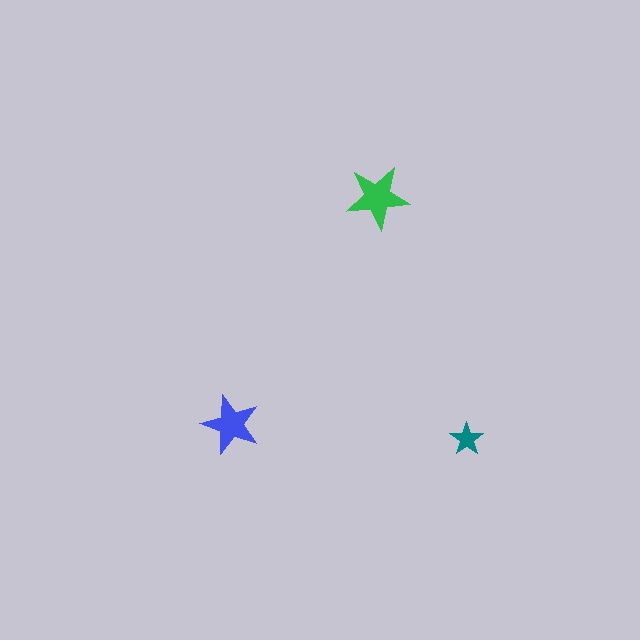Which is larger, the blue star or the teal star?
The blue one.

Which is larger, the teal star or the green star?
The green one.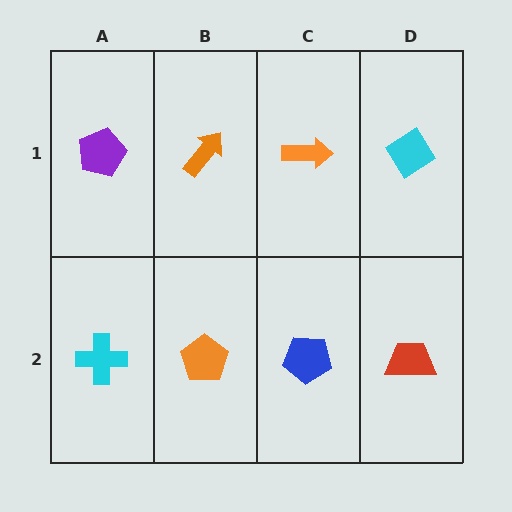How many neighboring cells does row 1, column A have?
2.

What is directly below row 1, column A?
A cyan cross.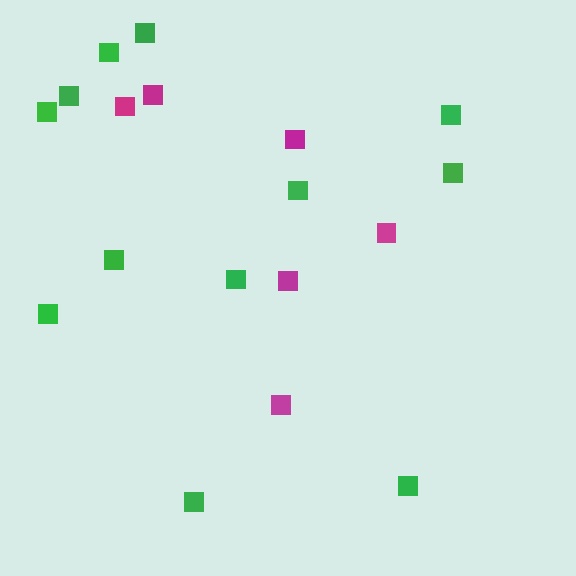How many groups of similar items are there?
There are 2 groups: one group of green squares (12) and one group of magenta squares (6).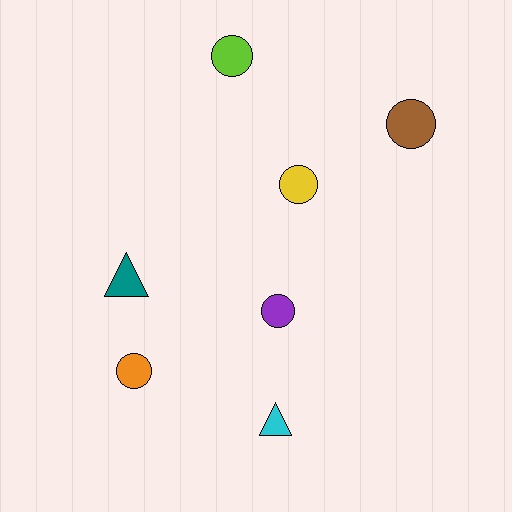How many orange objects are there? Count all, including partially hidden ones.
There is 1 orange object.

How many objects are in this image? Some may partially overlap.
There are 7 objects.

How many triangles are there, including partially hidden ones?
There are 2 triangles.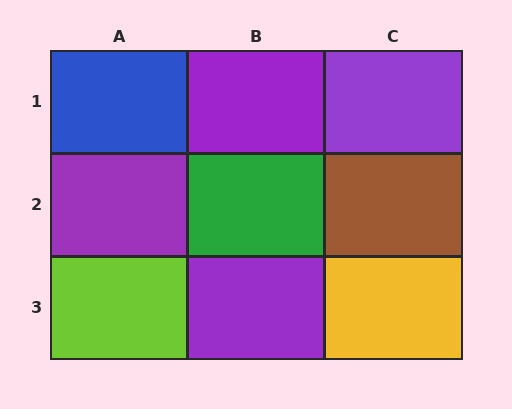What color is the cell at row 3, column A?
Lime.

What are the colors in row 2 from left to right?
Purple, green, brown.